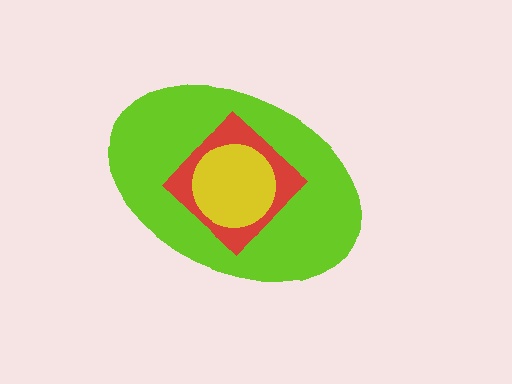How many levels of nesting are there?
3.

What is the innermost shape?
The yellow circle.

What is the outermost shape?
The lime ellipse.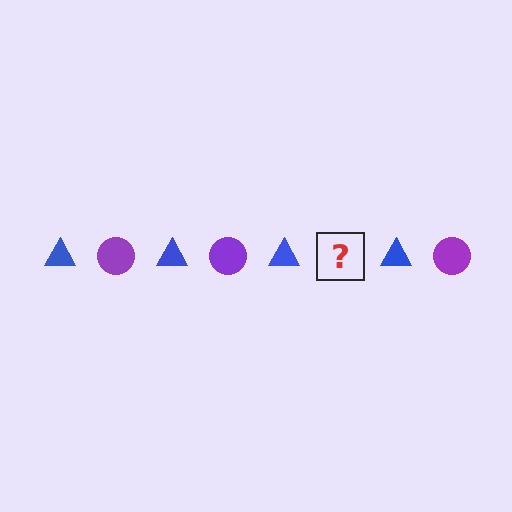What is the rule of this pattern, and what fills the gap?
The rule is that the pattern alternates between blue triangle and purple circle. The gap should be filled with a purple circle.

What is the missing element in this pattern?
The missing element is a purple circle.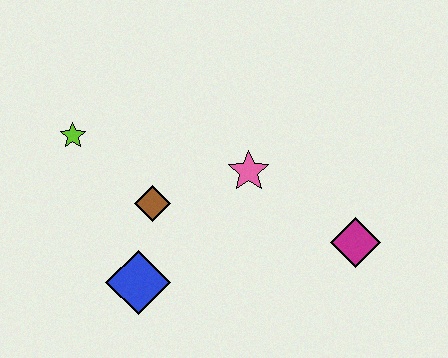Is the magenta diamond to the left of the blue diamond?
No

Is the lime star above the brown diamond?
Yes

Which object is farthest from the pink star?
The lime star is farthest from the pink star.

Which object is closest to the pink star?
The brown diamond is closest to the pink star.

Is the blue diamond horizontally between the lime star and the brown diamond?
Yes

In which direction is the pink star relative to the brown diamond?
The pink star is to the right of the brown diamond.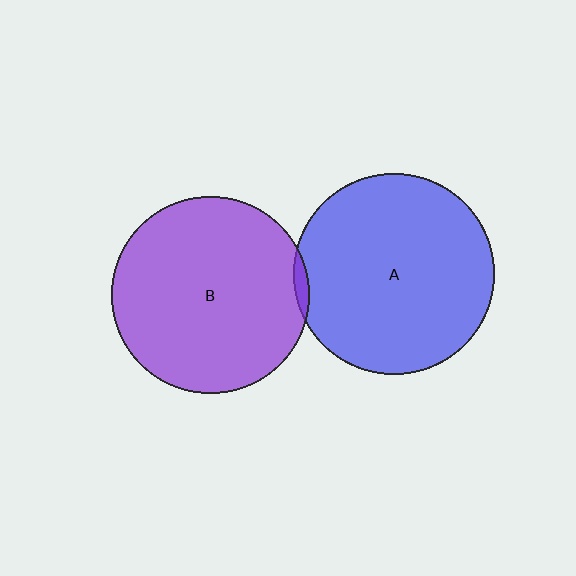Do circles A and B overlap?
Yes.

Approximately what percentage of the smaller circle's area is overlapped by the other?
Approximately 5%.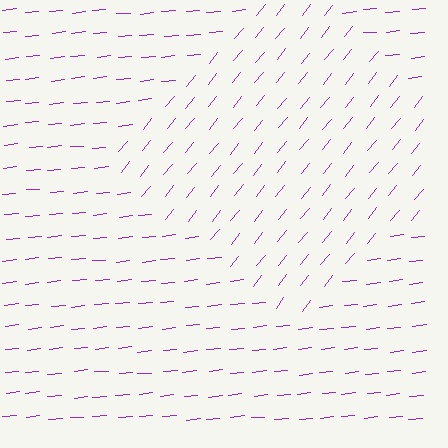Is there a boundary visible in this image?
Yes, there is a texture boundary formed by a change in line orientation.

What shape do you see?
I see a diamond.